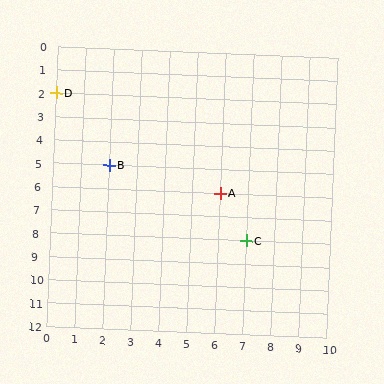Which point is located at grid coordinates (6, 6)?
Point A is at (6, 6).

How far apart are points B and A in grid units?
Points B and A are 4 columns and 1 row apart (about 4.1 grid units diagonally).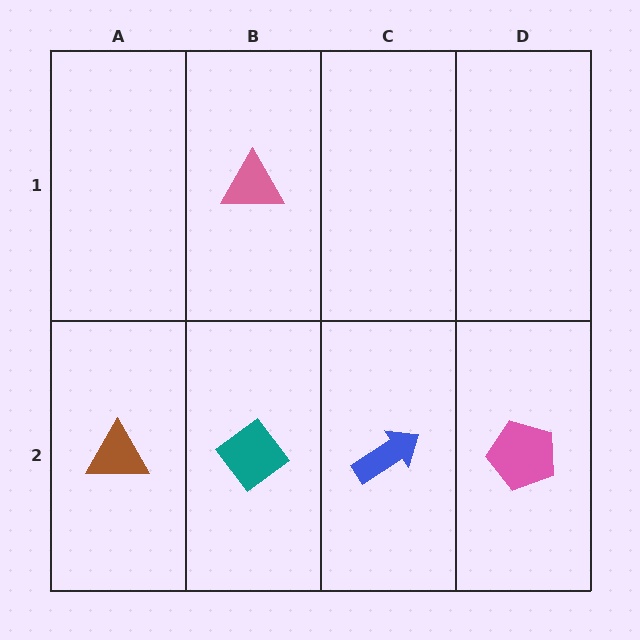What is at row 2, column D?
A pink pentagon.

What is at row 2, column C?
A blue arrow.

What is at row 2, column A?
A brown triangle.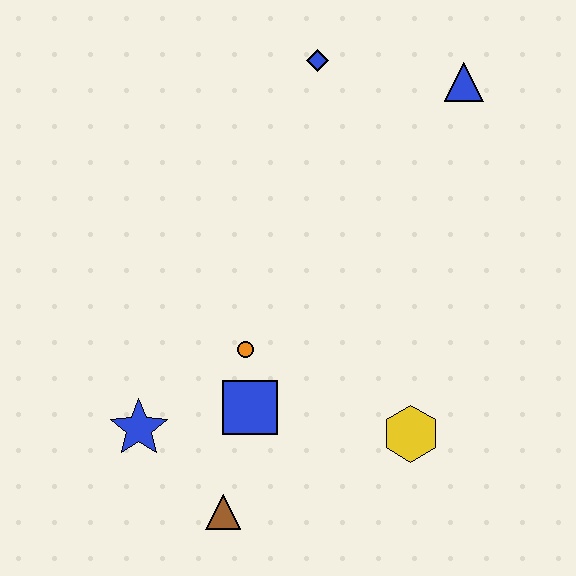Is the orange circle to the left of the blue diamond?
Yes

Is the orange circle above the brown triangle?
Yes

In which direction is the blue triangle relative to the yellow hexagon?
The blue triangle is above the yellow hexagon.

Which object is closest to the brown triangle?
The blue square is closest to the brown triangle.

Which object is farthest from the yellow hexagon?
The blue diamond is farthest from the yellow hexagon.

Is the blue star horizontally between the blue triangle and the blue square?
No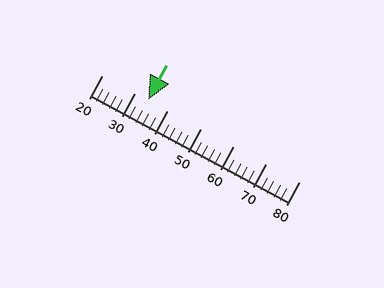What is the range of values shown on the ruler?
The ruler shows values from 20 to 80.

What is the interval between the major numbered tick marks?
The major tick marks are spaced 10 units apart.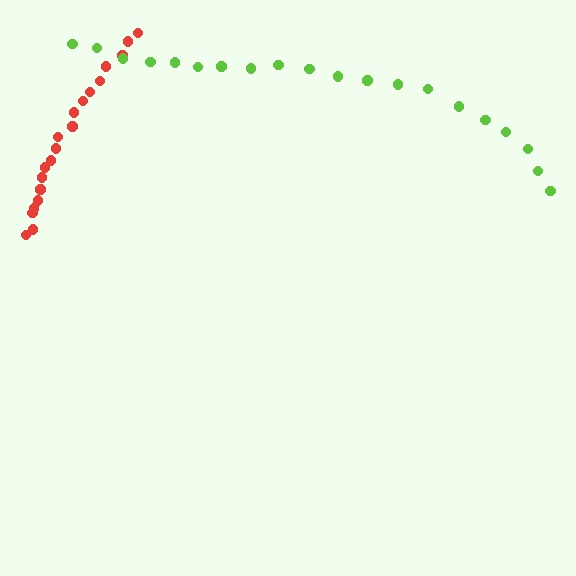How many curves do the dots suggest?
There are 2 distinct paths.